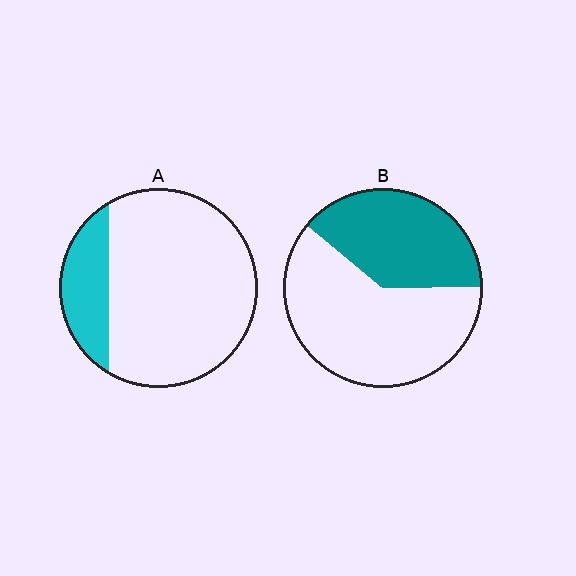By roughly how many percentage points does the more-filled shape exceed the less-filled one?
By roughly 20 percentage points (B over A).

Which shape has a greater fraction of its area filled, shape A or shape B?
Shape B.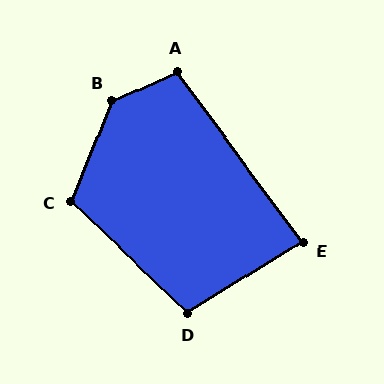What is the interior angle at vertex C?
Approximately 112 degrees (obtuse).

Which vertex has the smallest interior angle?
E, at approximately 86 degrees.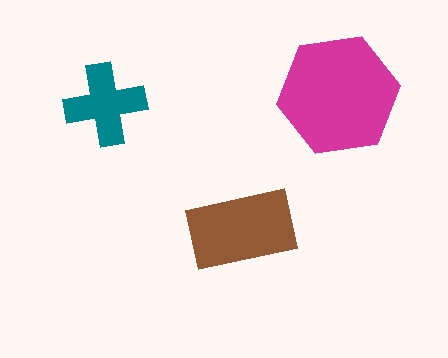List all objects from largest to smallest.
The magenta hexagon, the brown rectangle, the teal cross.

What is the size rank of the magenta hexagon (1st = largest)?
1st.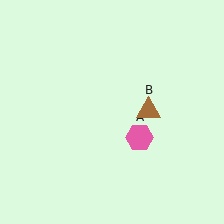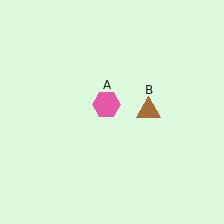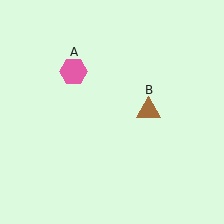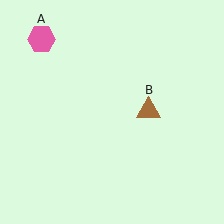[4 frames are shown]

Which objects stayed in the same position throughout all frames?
Brown triangle (object B) remained stationary.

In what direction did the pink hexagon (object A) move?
The pink hexagon (object A) moved up and to the left.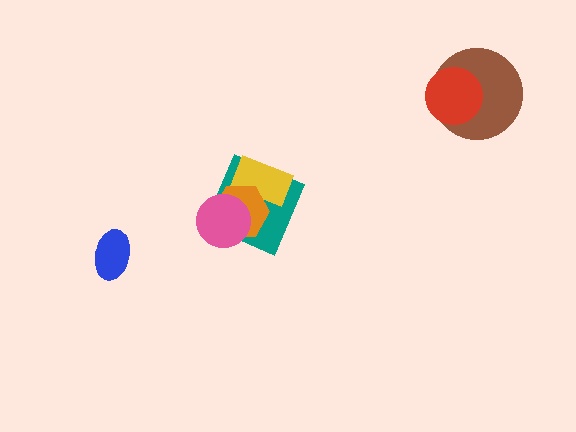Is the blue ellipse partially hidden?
No, no other shape covers it.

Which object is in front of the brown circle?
The red circle is in front of the brown circle.